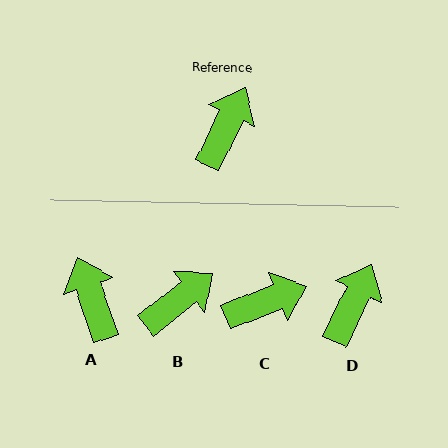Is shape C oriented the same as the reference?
No, it is off by about 43 degrees.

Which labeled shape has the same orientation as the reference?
D.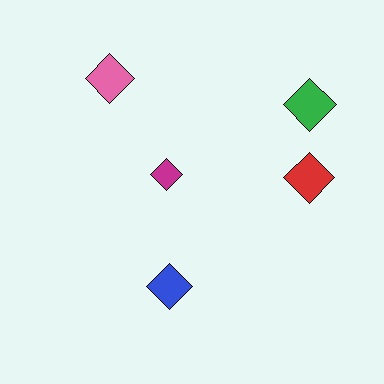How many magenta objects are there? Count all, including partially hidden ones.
There is 1 magenta object.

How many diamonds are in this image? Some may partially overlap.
There are 5 diamonds.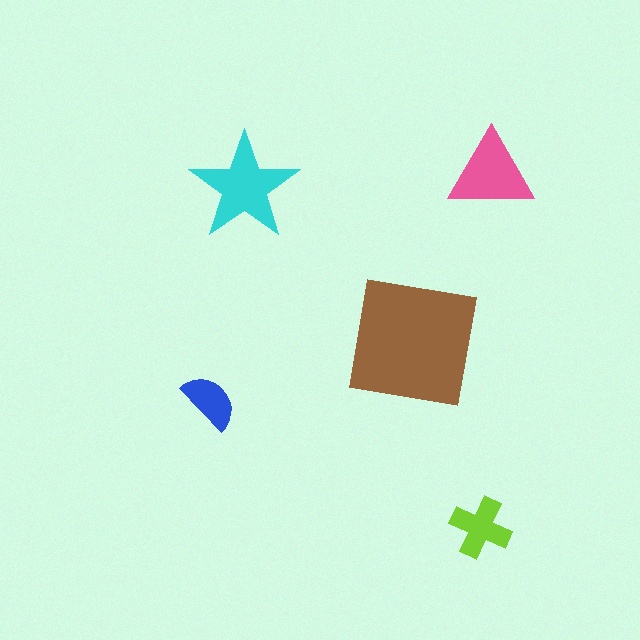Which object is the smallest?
The blue semicircle.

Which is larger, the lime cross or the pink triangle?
The pink triangle.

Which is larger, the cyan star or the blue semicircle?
The cyan star.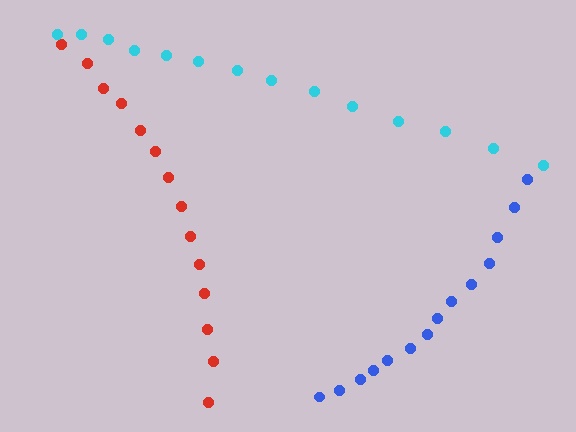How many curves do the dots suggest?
There are 3 distinct paths.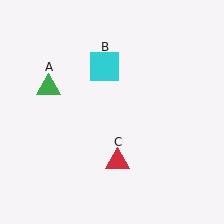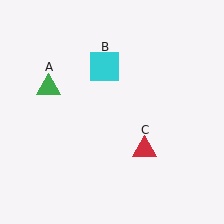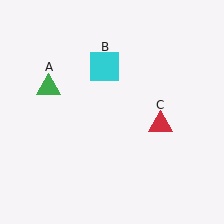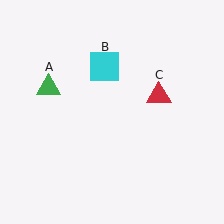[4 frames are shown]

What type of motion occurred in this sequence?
The red triangle (object C) rotated counterclockwise around the center of the scene.